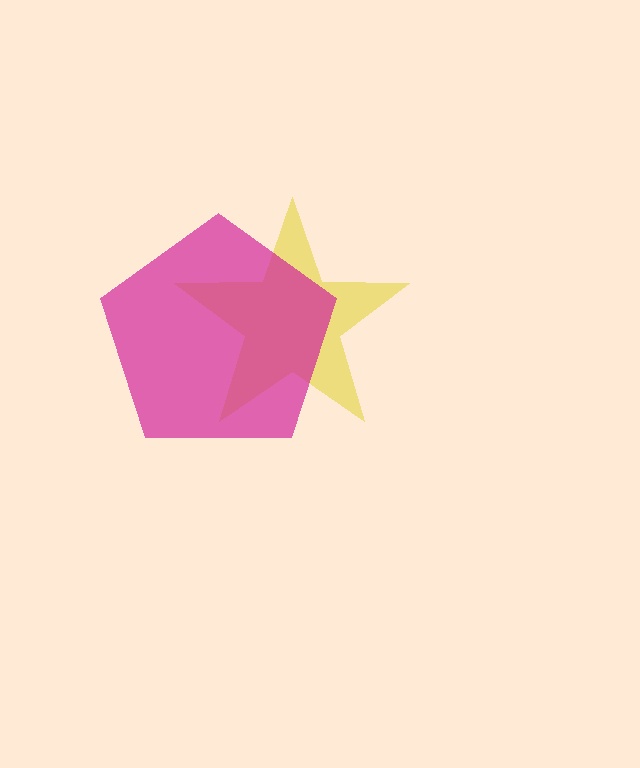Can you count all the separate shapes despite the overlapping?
Yes, there are 2 separate shapes.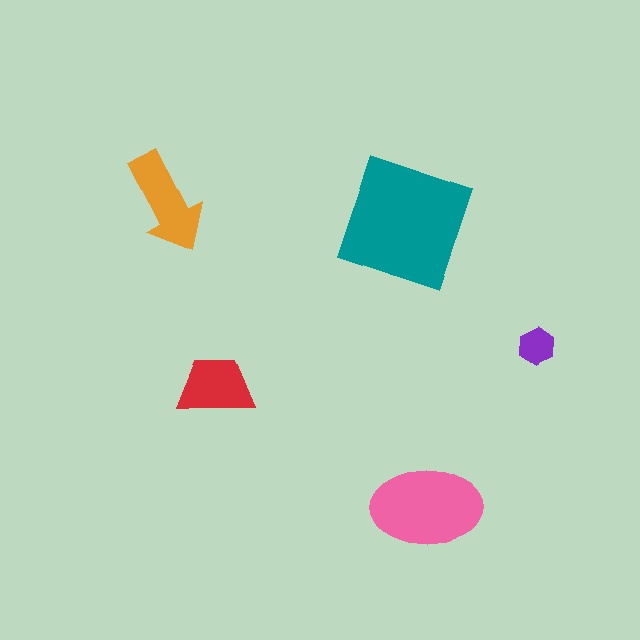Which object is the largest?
The teal square.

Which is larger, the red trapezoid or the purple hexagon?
The red trapezoid.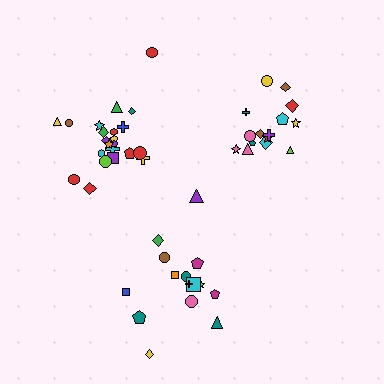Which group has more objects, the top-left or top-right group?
The top-left group.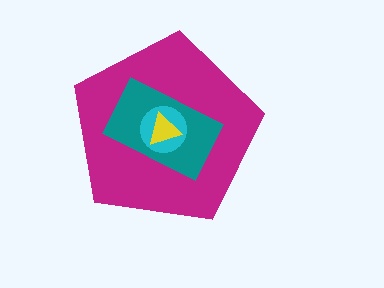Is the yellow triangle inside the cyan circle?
Yes.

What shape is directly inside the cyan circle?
The yellow triangle.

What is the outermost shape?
The magenta pentagon.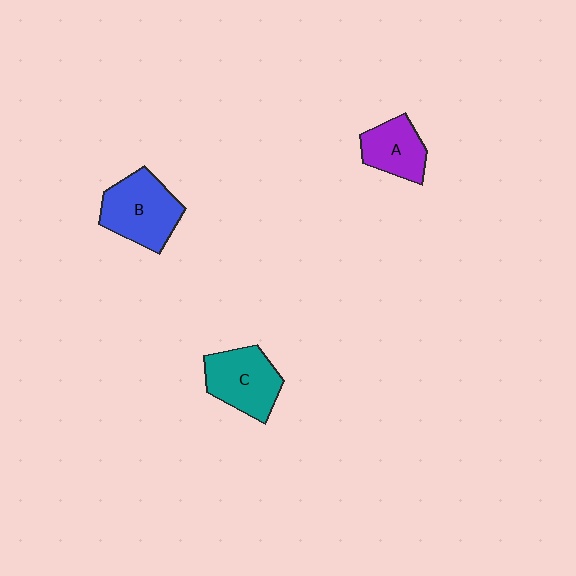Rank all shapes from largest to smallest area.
From largest to smallest: B (blue), C (teal), A (purple).